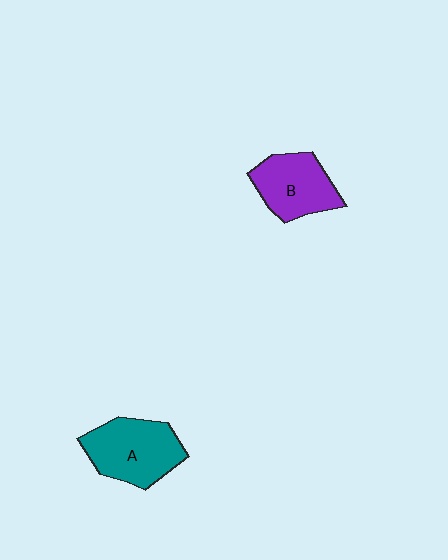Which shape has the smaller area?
Shape B (purple).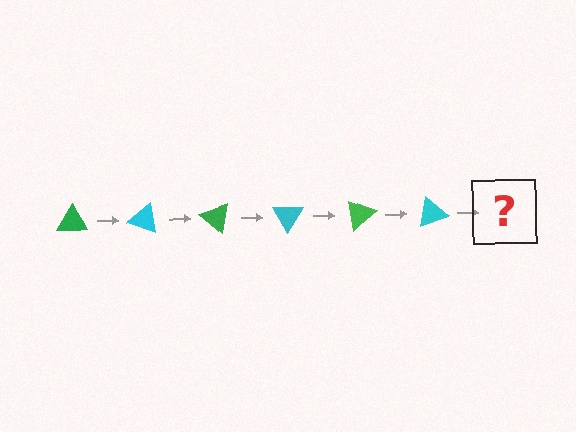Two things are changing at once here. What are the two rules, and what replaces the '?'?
The two rules are that it rotates 20 degrees each step and the color cycles through green and cyan. The '?' should be a green triangle, rotated 120 degrees from the start.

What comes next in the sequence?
The next element should be a green triangle, rotated 120 degrees from the start.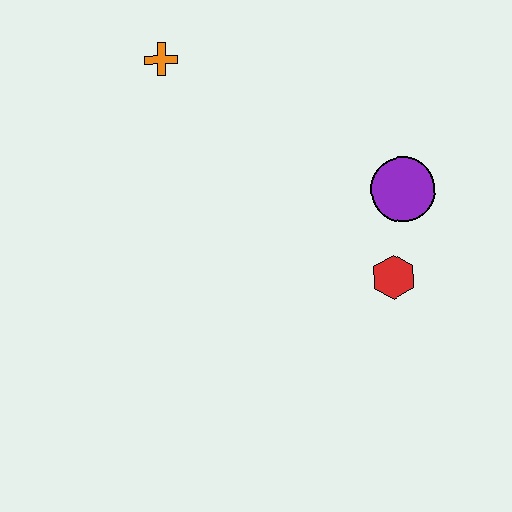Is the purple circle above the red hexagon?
Yes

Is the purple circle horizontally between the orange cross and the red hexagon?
No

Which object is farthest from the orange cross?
The red hexagon is farthest from the orange cross.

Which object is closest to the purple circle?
The red hexagon is closest to the purple circle.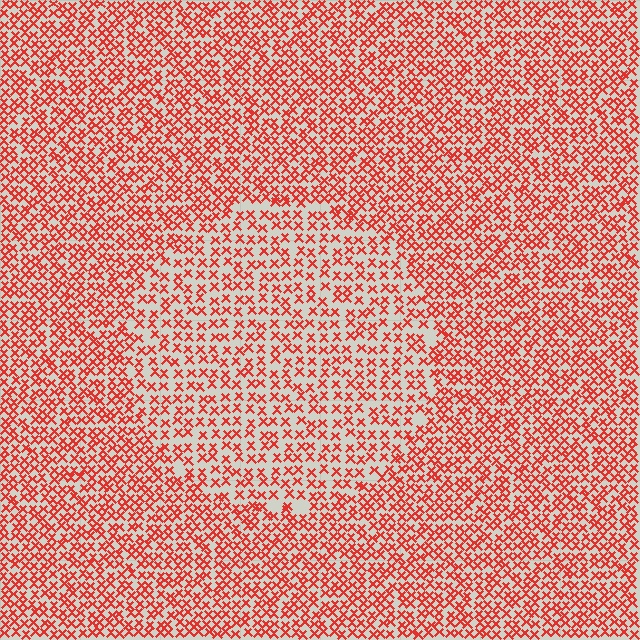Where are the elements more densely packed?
The elements are more densely packed outside the circle boundary.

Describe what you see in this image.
The image contains small red elements arranged at two different densities. A circle-shaped region is visible where the elements are less densely packed than the surrounding area.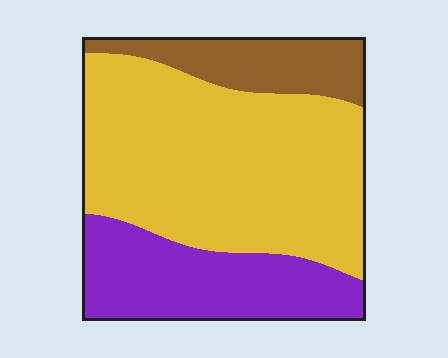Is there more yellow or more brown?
Yellow.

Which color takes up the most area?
Yellow, at roughly 60%.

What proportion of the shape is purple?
Purple takes up about one quarter (1/4) of the shape.